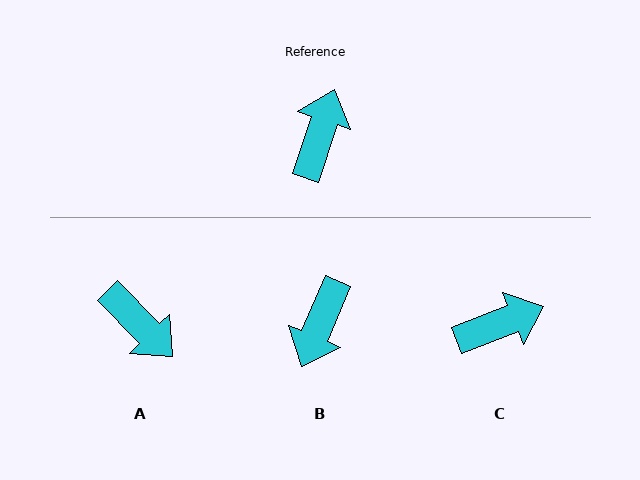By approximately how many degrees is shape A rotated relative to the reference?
Approximately 117 degrees clockwise.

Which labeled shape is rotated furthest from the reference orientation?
B, about 175 degrees away.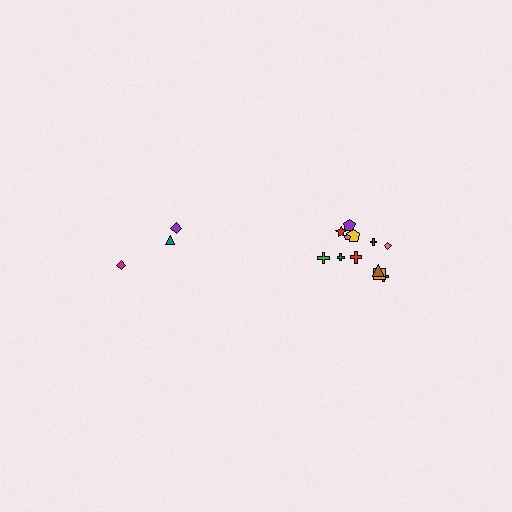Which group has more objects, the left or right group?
The right group.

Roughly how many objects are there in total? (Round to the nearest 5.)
Roughly 15 objects in total.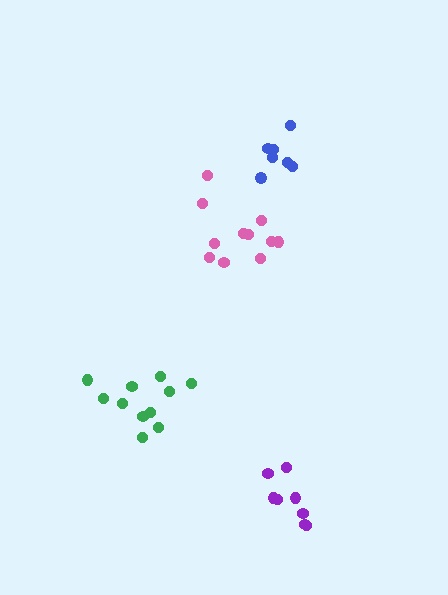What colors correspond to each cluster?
The clusters are colored: green, pink, purple, blue.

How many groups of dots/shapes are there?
There are 4 groups.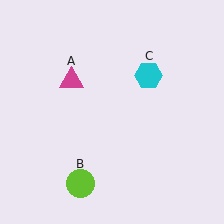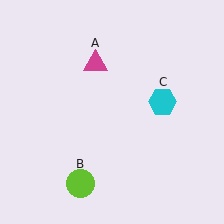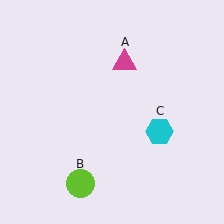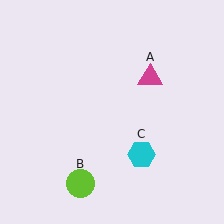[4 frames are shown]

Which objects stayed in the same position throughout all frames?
Lime circle (object B) remained stationary.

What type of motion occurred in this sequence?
The magenta triangle (object A), cyan hexagon (object C) rotated clockwise around the center of the scene.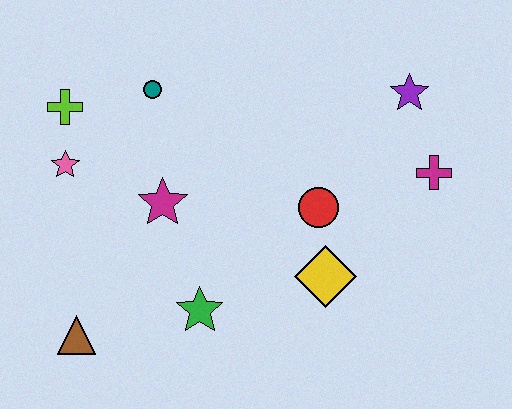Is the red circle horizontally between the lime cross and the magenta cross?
Yes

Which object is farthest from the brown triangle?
The purple star is farthest from the brown triangle.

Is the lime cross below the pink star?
No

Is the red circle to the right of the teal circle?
Yes